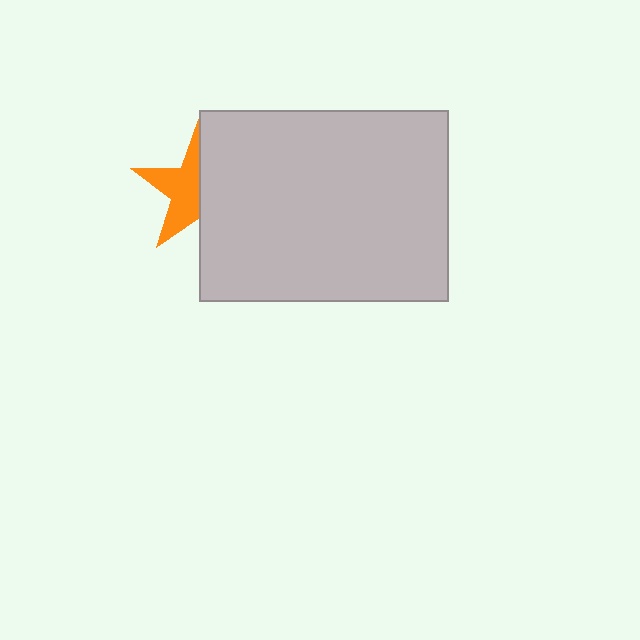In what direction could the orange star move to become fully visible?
The orange star could move left. That would shift it out from behind the light gray rectangle entirely.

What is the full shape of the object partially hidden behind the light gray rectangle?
The partially hidden object is an orange star.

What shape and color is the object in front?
The object in front is a light gray rectangle.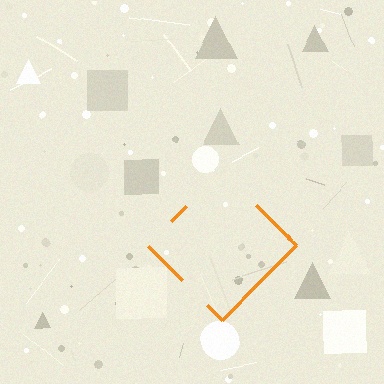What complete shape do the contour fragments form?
The contour fragments form a diamond.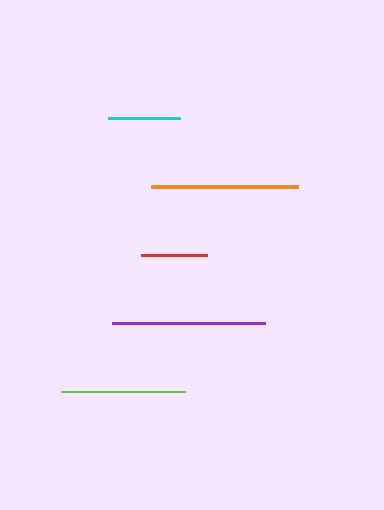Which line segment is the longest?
The purple line is the longest at approximately 153 pixels.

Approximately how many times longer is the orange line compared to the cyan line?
The orange line is approximately 2.0 times the length of the cyan line.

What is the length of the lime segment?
The lime segment is approximately 124 pixels long.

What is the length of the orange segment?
The orange segment is approximately 147 pixels long.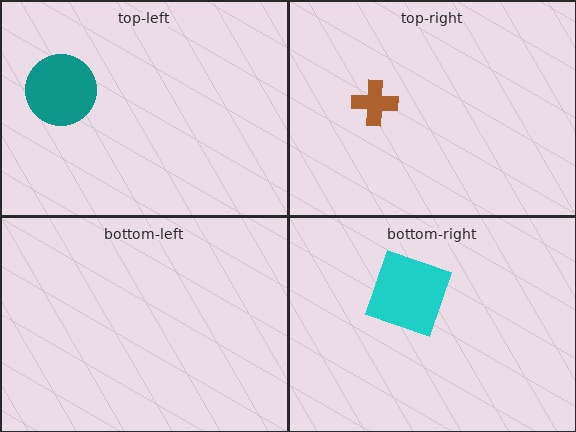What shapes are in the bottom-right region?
The cyan square.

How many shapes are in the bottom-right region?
1.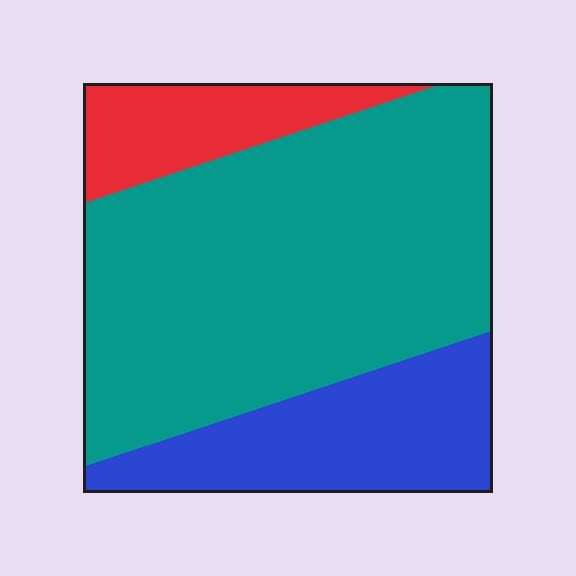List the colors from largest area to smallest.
From largest to smallest: teal, blue, red.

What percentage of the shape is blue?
Blue takes up about one quarter (1/4) of the shape.